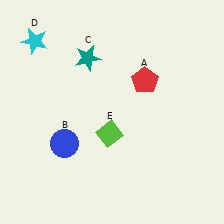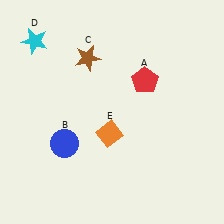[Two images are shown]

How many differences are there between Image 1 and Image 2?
There are 2 differences between the two images.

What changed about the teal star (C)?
In Image 1, C is teal. In Image 2, it changed to brown.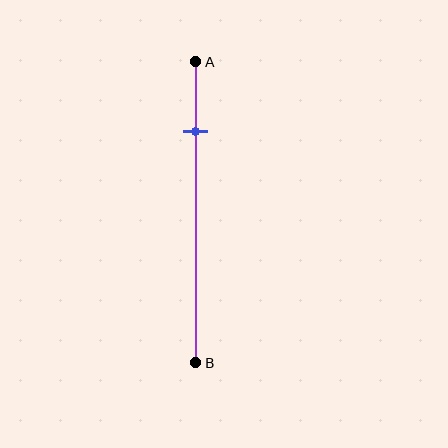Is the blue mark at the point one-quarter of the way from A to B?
Yes, the mark is approximately at the one-quarter point.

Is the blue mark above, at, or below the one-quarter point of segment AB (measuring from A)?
The blue mark is approximately at the one-quarter point of segment AB.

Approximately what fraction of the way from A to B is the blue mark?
The blue mark is approximately 25% of the way from A to B.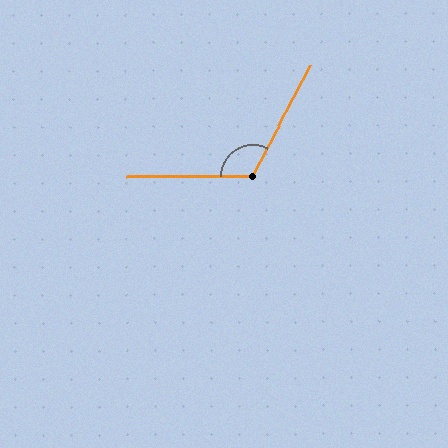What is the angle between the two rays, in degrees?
Approximately 117 degrees.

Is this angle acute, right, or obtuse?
It is obtuse.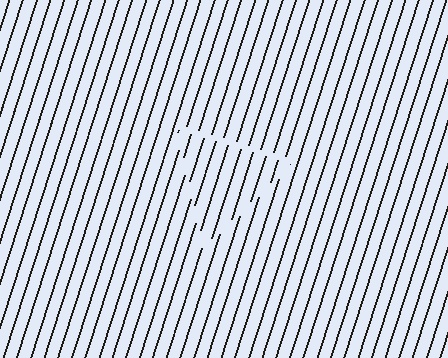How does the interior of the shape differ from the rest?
The interior of the shape contains the same grating, shifted by half a period — the contour is defined by the phase discontinuity where line-ends from the inner and outer gratings abut.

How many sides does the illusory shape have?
3 sides — the line-ends trace a triangle.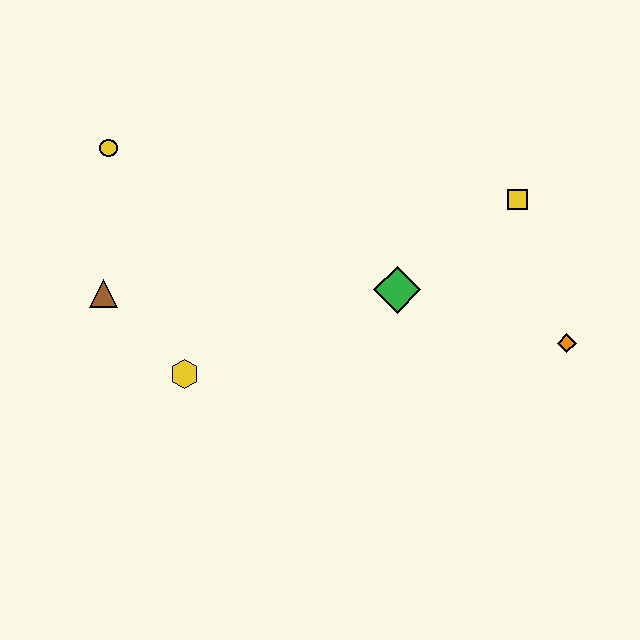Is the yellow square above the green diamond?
Yes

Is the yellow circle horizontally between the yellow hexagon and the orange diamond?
No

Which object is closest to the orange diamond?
The yellow square is closest to the orange diamond.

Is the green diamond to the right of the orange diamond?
No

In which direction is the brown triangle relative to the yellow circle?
The brown triangle is below the yellow circle.